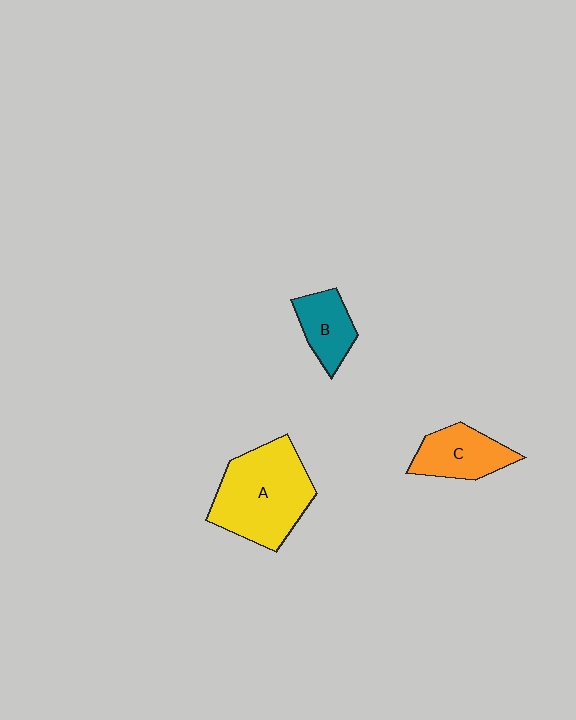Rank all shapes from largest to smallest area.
From largest to smallest: A (yellow), C (orange), B (teal).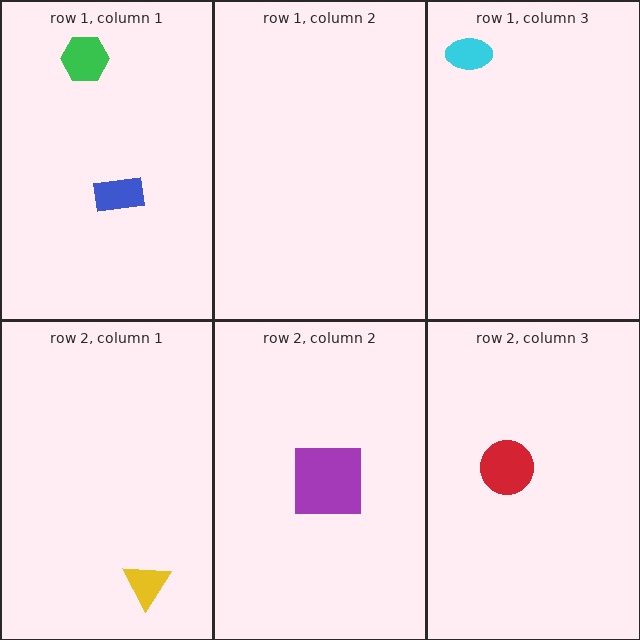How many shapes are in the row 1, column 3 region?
1.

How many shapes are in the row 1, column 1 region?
2.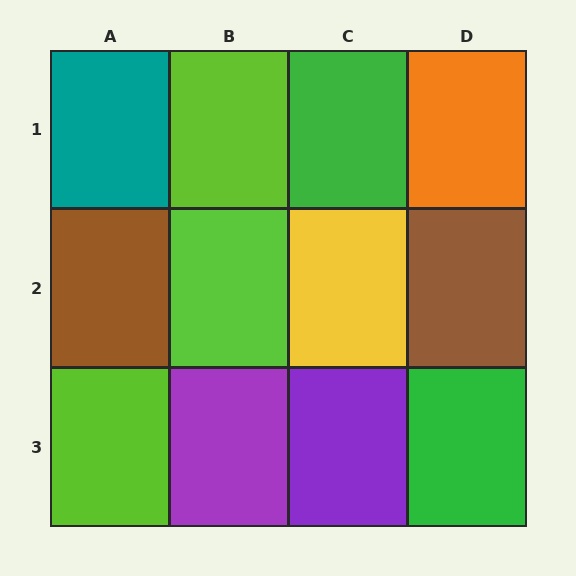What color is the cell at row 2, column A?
Brown.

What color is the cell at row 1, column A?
Teal.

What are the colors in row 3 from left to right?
Lime, purple, purple, green.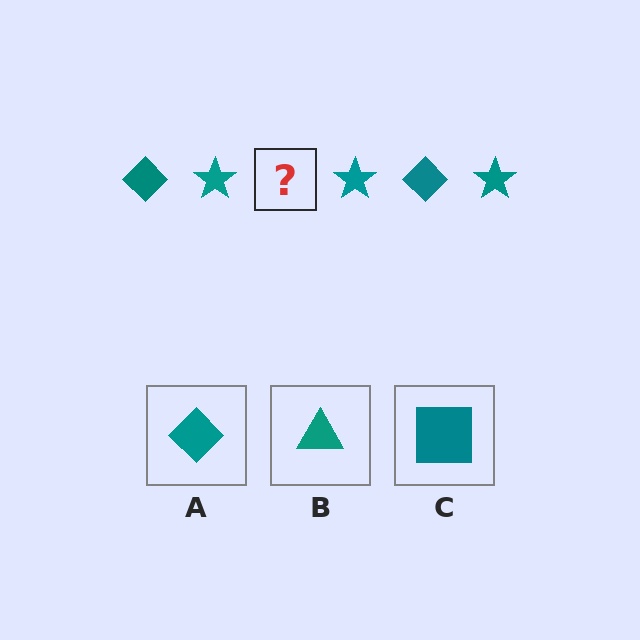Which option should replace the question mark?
Option A.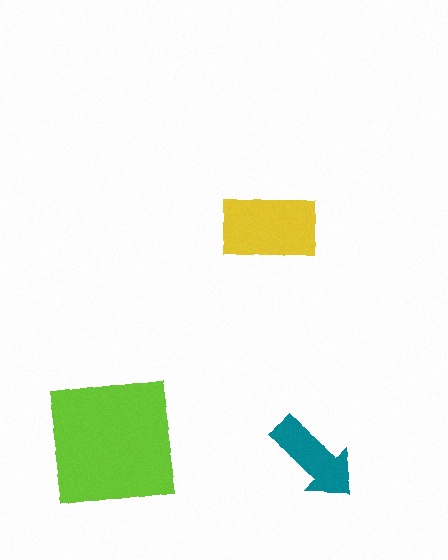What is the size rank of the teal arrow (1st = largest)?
3rd.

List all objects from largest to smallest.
The lime square, the yellow rectangle, the teal arrow.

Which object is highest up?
The yellow rectangle is topmost.